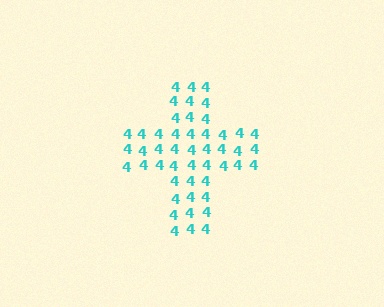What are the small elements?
The small elements are digit 4's.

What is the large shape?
The large shape is a cross.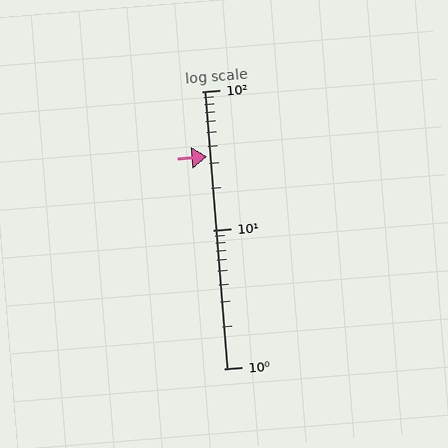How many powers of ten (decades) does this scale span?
The scale spans 2 decades, from 1 to 100.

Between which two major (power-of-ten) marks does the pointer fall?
The pointer is between 10 and 100.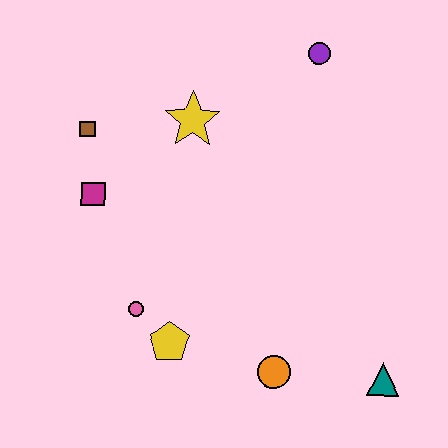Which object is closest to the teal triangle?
The orange circle is closest to the teal triangle.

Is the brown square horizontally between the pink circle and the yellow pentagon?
No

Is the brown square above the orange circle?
Yes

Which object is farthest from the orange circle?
The purple circle is farthest from the orange circle.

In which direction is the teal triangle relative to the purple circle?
The teal triangle is below the purple circle.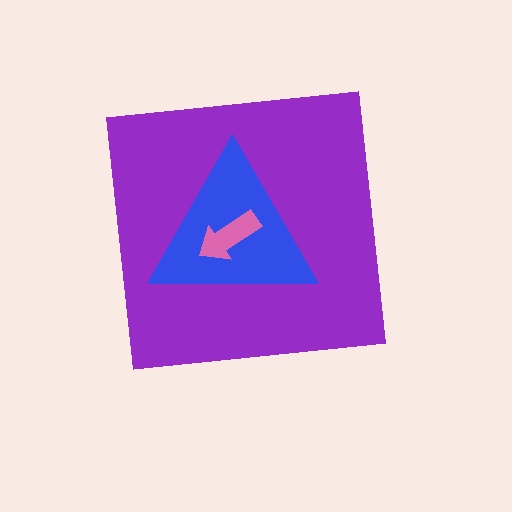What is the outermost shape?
The purple square.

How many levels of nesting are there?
3.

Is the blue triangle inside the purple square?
Yes.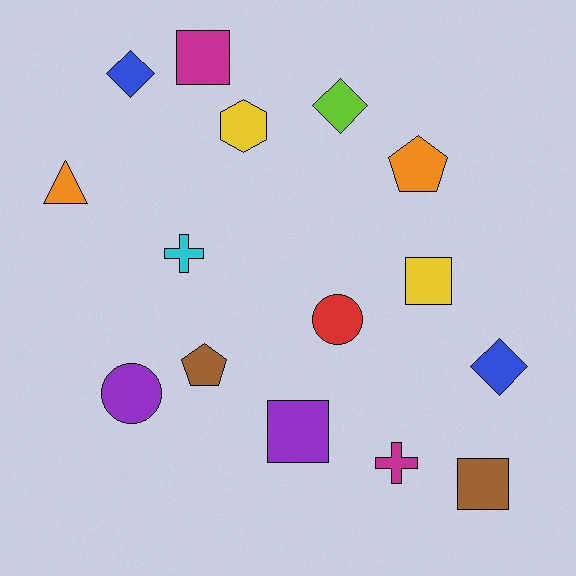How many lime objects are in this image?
There is 1 lime object.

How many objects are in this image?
There are 15 objects.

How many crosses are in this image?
There are 2 crosses.